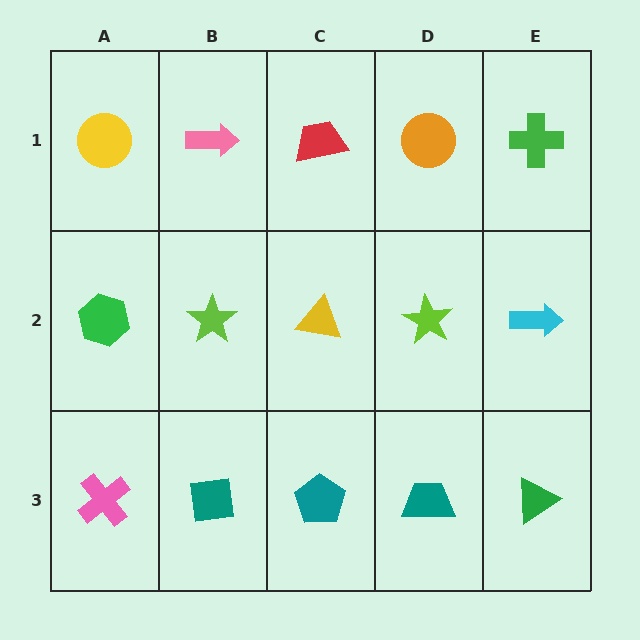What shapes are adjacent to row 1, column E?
A cyan arrow (row 2, column E), an orange circle (row 1, column D).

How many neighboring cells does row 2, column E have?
3.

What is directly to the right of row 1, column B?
A red trapezoid.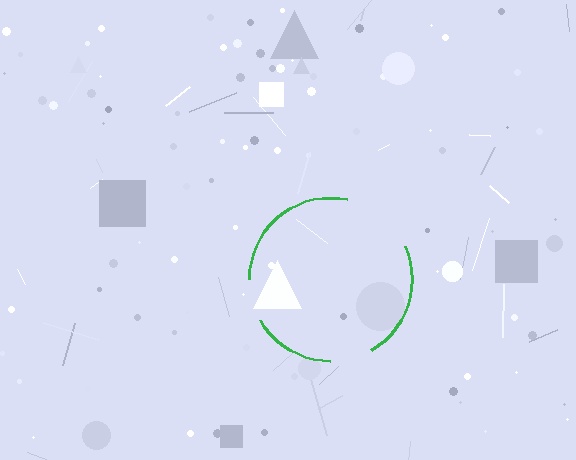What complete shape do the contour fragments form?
The contour fragments form a circle.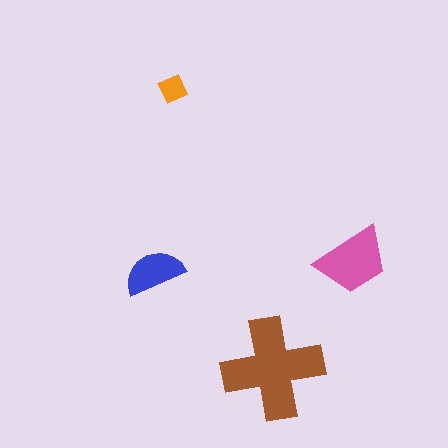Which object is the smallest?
The orange diamond.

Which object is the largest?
The brown cross.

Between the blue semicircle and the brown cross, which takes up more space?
The brown cross.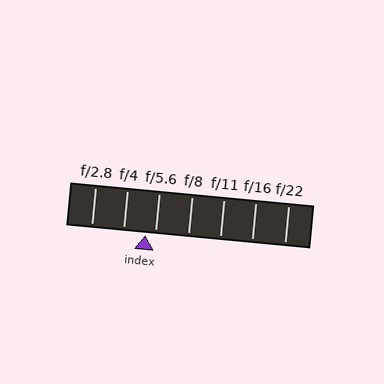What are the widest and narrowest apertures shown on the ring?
The widest aperture shown is f/2.8 and the narrowest is f/22.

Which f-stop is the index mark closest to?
The index mark is closest to f/5.6.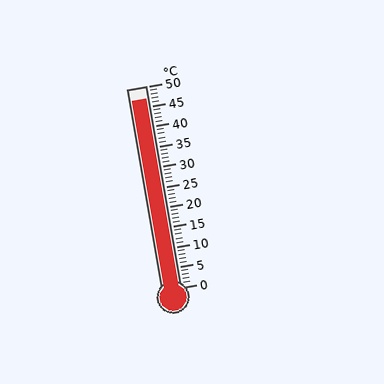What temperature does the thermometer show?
The thermometer shows approximately 47°C.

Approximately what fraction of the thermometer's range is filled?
The thermometer is filled to approximately 95% of its range.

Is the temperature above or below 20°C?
The temperature is above 20°C.